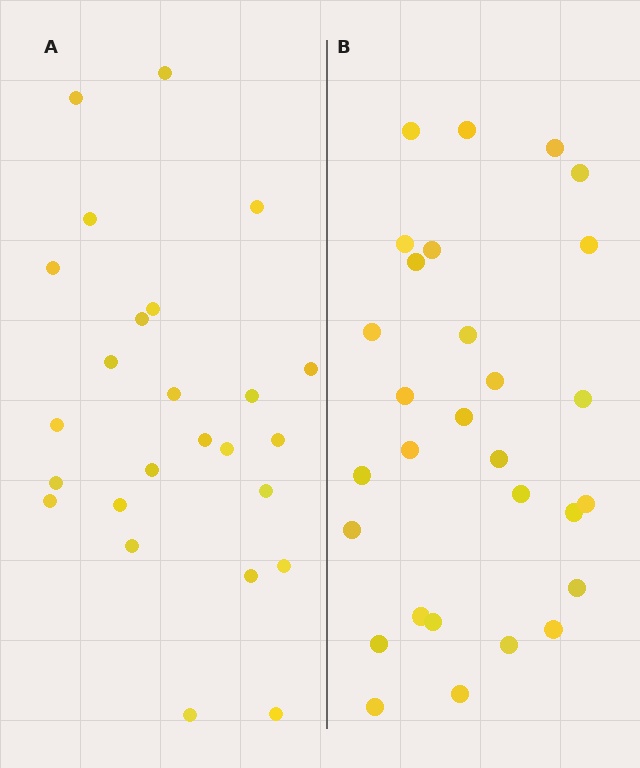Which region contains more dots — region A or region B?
Region B (the right region) has more dots.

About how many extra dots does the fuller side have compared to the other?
Region B has about 4 more dots than region A.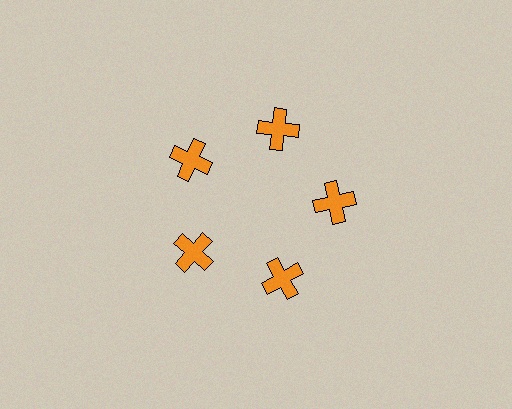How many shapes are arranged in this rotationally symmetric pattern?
There are 5 shapes, arranged in 5 groups of 1.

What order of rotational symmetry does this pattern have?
This pattern has 5-fold rotational symmetry.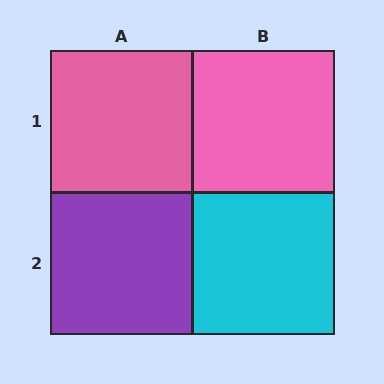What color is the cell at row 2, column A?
Purple.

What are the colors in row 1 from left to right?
Pink, pink.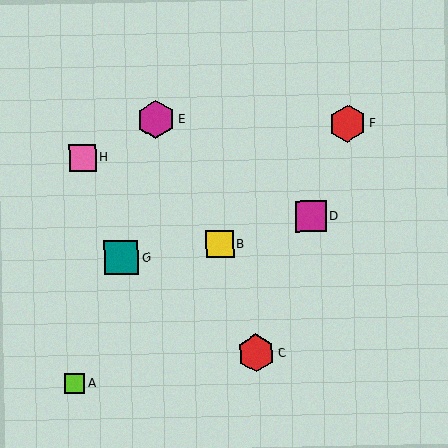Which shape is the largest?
The magenta hexagon (labeled E) is the largest.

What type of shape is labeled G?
Shape G is a teal square.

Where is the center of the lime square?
The center of the lime square is at (75, 383).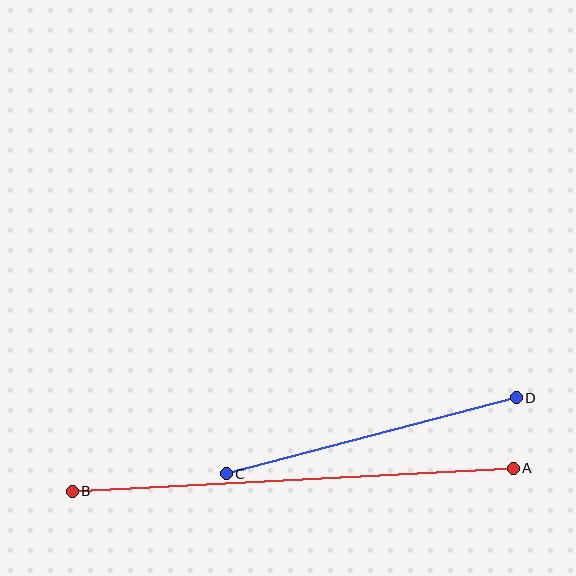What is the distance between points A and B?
The distance is approximately 442 pixels.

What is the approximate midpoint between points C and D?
The midpoint is at approximately (371, 436) pixels.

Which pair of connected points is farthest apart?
Points A and B are farthest apart.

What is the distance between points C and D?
The distance is approximately 300 pixels.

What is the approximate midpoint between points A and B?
The midpoint is at approximately (293, 480) pixels.